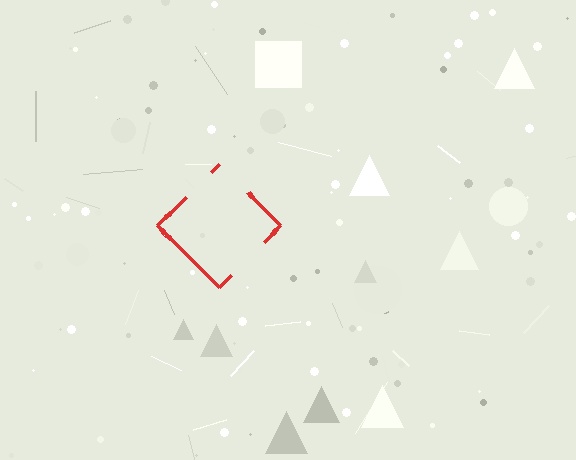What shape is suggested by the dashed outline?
The dashed outline suggests a diamond.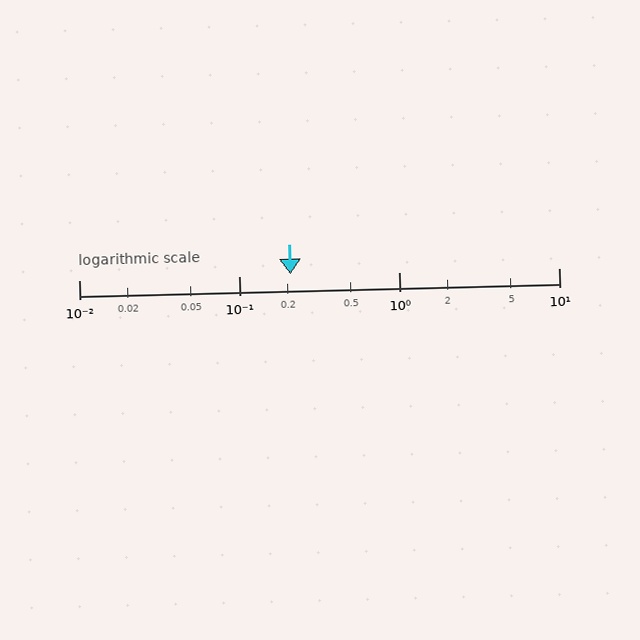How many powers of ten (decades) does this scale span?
The scale spans 3 decades, from 0.01 to 10.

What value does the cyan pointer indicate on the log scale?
The pointer indicates approximately 0.21.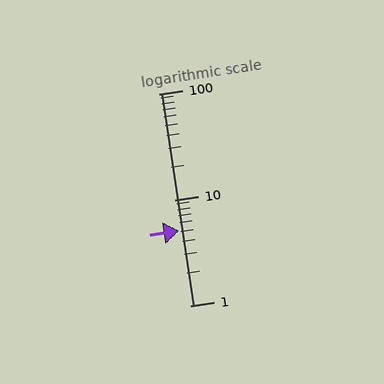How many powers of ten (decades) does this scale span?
The scale spans 2 decades, from 1 to 100.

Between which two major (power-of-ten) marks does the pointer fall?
The pointer is between 1 and 10.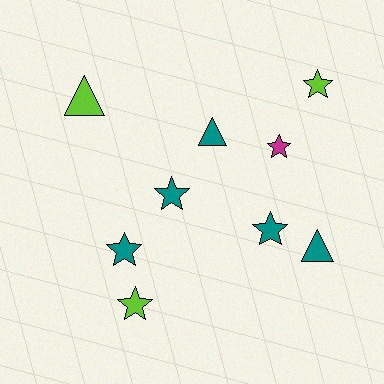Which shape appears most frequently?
Star, with 6 objects.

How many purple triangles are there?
There are no purple triangles.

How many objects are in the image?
There are 9 objects.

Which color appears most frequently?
Teal, with 5 objects.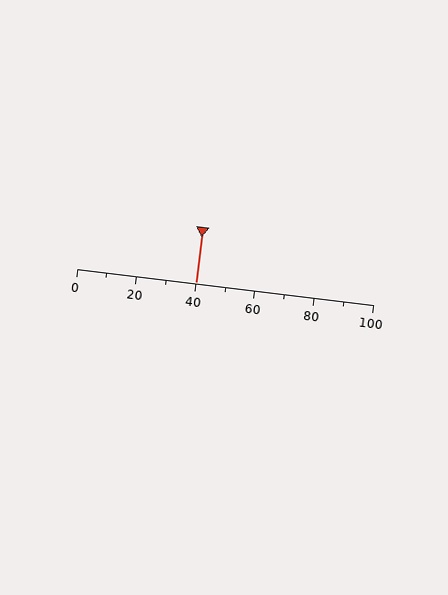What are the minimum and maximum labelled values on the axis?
The axis runs from 0 to 100.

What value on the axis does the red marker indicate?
The marker indicates approximately 40.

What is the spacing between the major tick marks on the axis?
The major ticks are spaced 20 apart.